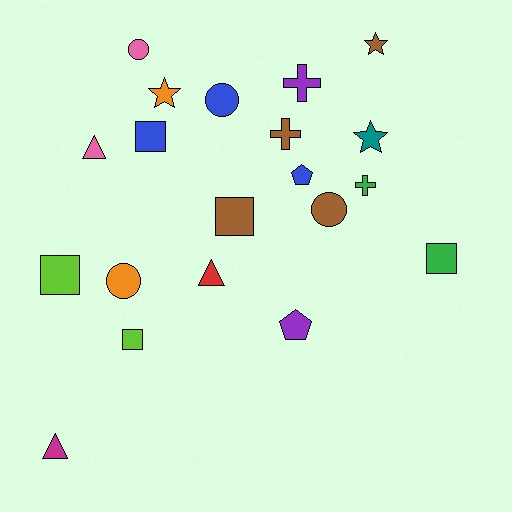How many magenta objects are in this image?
There is 1 magenta object.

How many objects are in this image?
There are 20 objects.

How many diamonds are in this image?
There are no diamonds.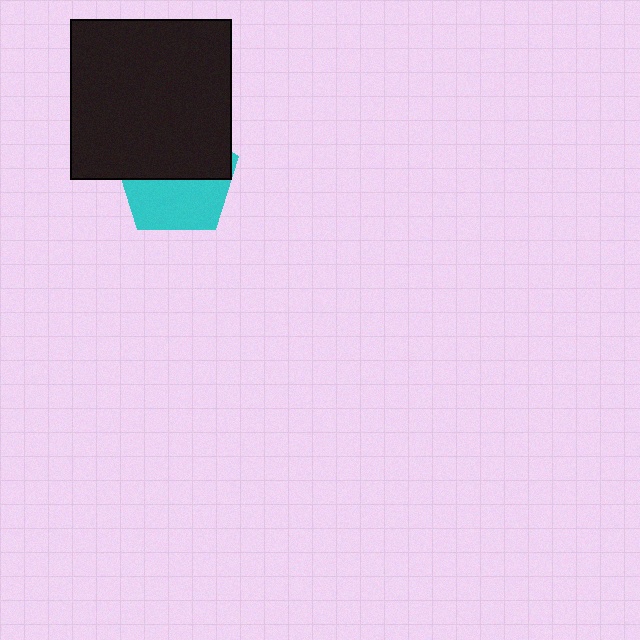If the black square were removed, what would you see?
You would see the complete cyan pentagon.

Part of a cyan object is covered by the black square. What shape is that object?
It is a pentagon.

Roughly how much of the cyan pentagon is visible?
About half of it is visible (roughly 47%).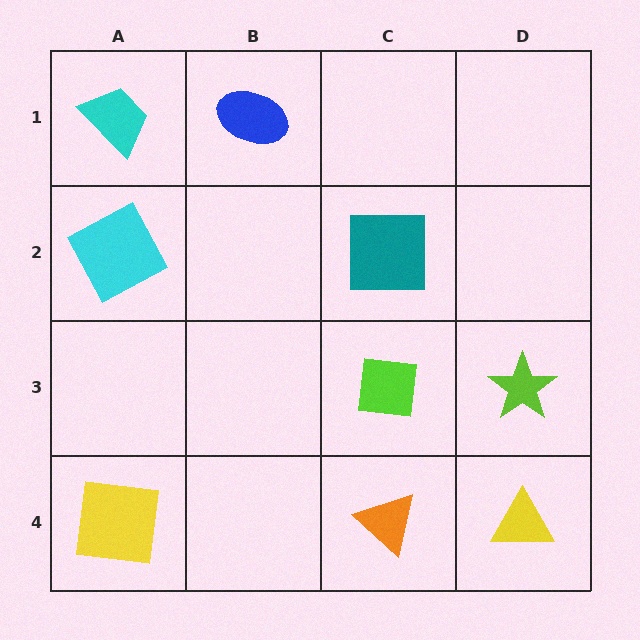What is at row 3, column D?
A lime star.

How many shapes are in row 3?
2 shapes.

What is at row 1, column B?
A blue ellipse.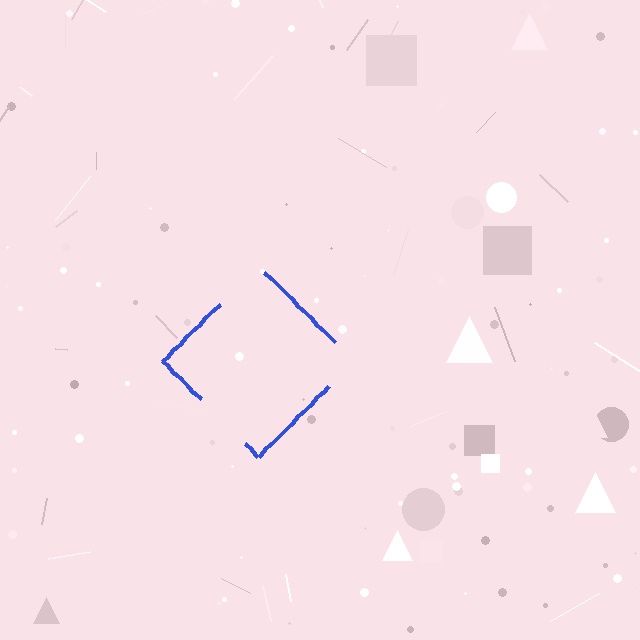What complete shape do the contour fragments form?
The contour fragments form a diamond.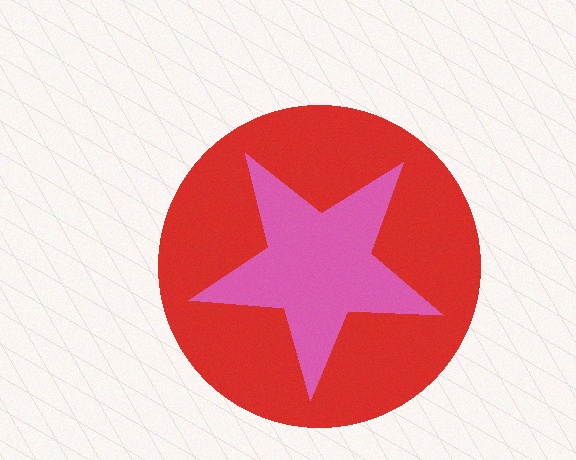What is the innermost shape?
The pink star.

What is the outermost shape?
The red circle.